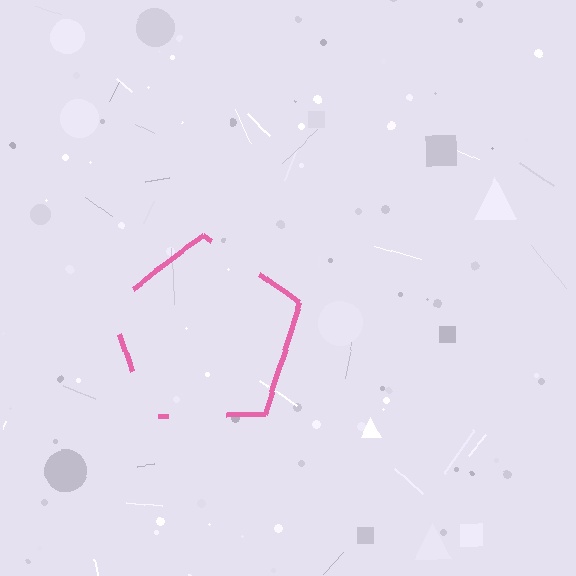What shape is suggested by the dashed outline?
The dashed outline suggests a pentagon.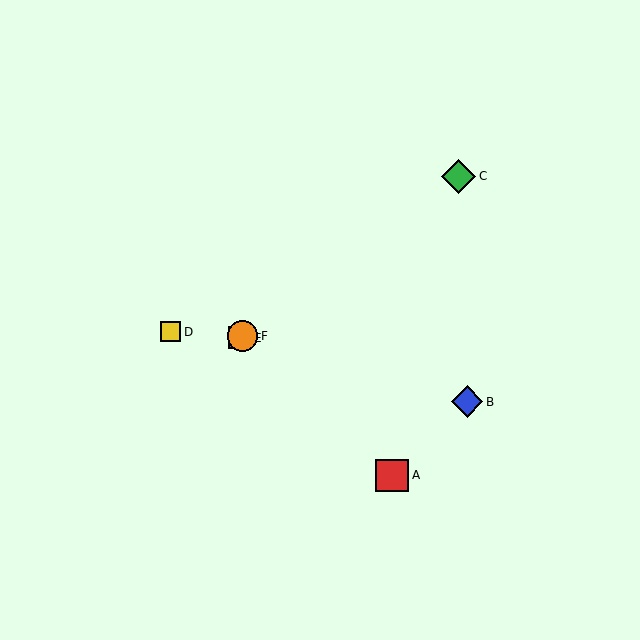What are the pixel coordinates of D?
Object D is at (170, 332).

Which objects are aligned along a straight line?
Objects C, E, F are aligned along a straight line.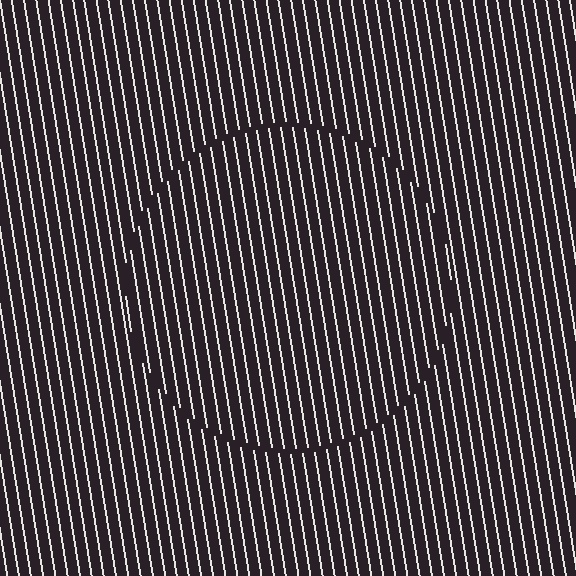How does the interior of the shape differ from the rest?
The interior of the shape contains the same grating, shifted by half a period — the contour is defined by the phase discontinuity where line-ends from the inner and outer gratings abut.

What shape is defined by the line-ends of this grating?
An illusory circle. The interior of the shape contains the same grating, shifted by half a period — the contour is defined by the phase discontinuity where line-ends from the inner and outer gratings abut.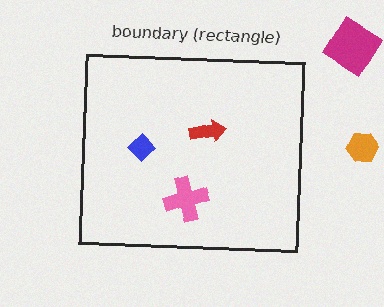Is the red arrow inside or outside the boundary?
Inside.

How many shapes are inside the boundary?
3 inside, 2 outside.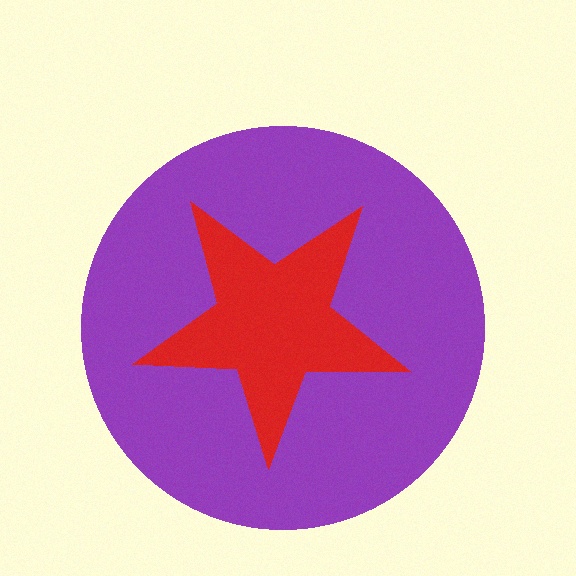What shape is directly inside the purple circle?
The red star.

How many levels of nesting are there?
2.